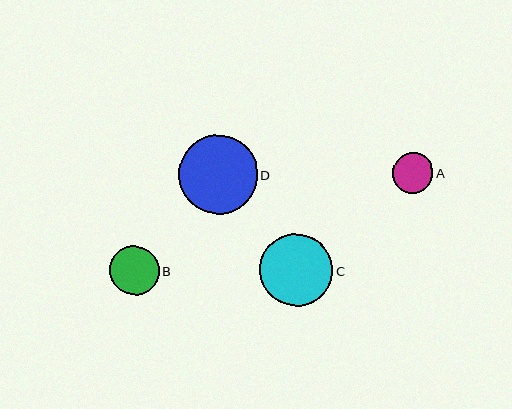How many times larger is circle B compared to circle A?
Circle B is approximately 1.2 times the size of circle A.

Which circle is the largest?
Circle D is the largest with a size of approximately 79 pixels.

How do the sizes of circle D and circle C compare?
Circle D and circle C are approximately the same size.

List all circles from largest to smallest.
From largest to smallest: D, C, B, A.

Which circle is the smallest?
Circle A is the smallest with a size of approximately 40 pixels.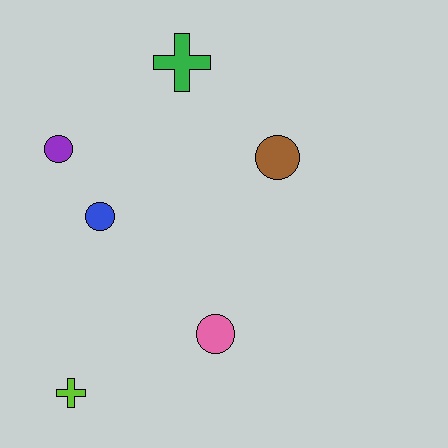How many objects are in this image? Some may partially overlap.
There are 6 objects.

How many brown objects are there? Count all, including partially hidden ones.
There is 1 brown object.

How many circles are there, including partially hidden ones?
There are 4 circles.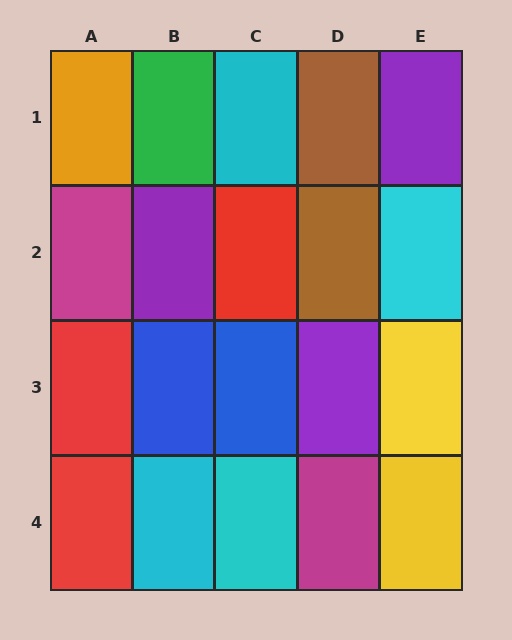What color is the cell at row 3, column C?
Blue.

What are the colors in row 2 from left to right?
Magenta, purple, red, brown, cyan.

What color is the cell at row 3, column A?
Red.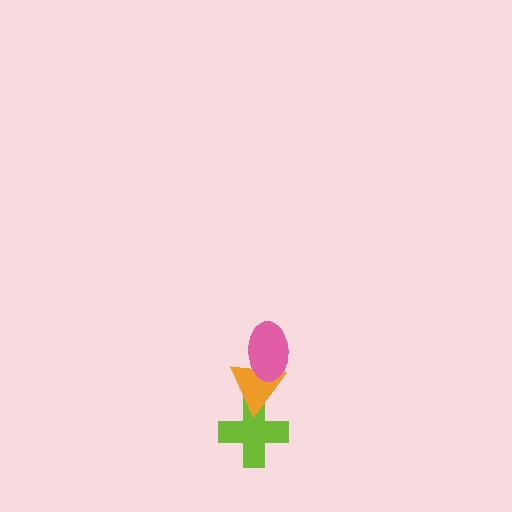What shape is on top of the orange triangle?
The pink ellipse is on top of the orange triangle.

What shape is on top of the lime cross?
The orange triangle is on top of the lime cross.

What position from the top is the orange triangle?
The orange triangle is 2nd from the top.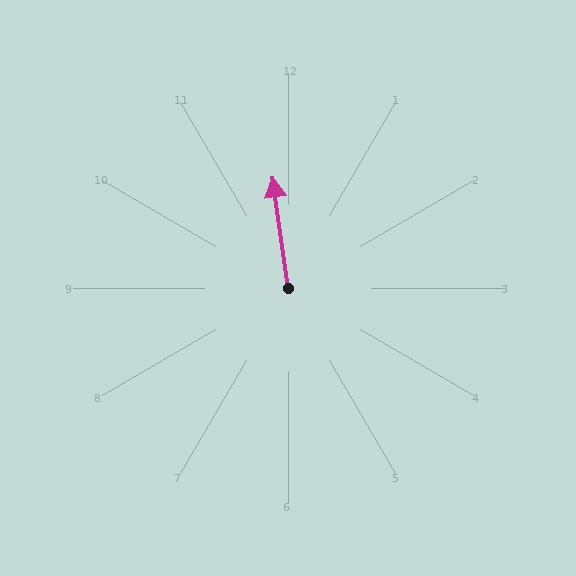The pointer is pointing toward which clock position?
Roughly 12 o'clock.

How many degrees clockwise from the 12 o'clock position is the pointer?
Approximately 352 degrees.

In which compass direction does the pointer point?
North.